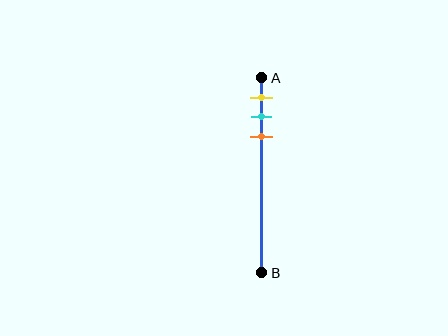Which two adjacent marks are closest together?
The cyan and orange marks are the closest adjacent pair.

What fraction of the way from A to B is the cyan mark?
The cyan mark is approximately 20% (0.2) of the way from A to B.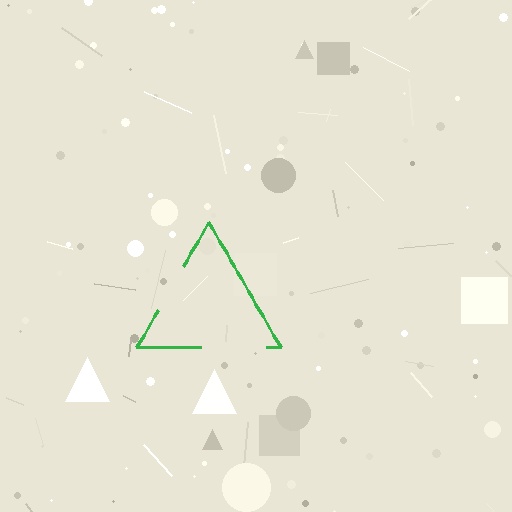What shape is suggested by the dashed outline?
The dashed outline suggests a triangle.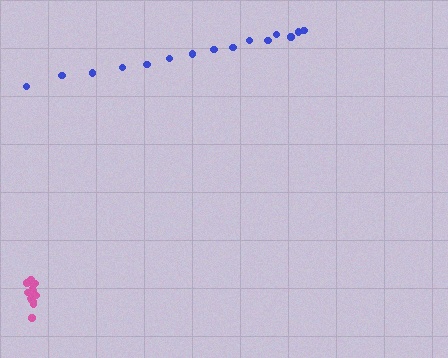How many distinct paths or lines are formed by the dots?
There are 2 distinct paths.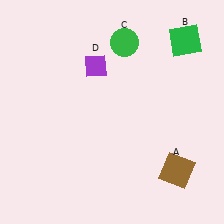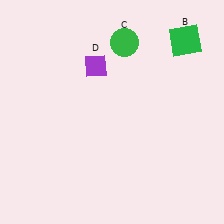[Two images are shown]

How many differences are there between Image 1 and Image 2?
There is 1 difference between the two images.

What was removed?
The brown square (A) was removed in Image 2.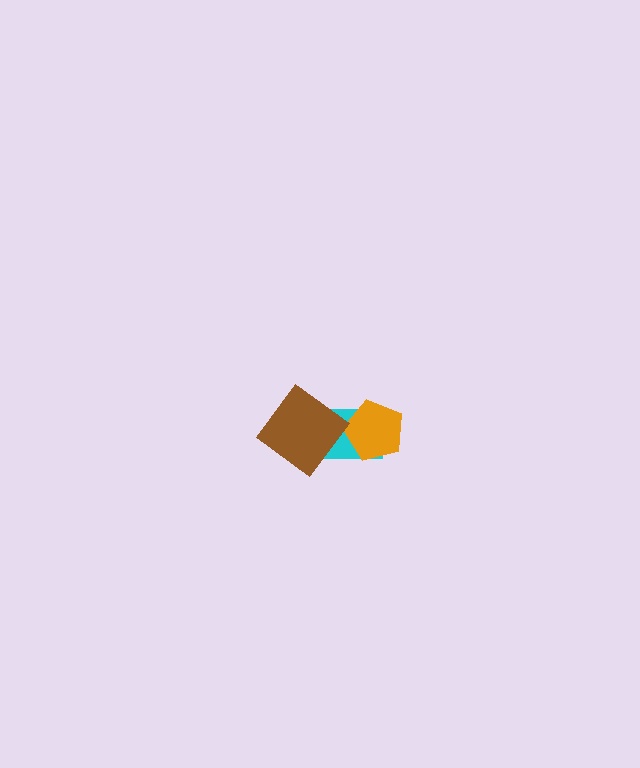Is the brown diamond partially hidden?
No, no other shape covers it.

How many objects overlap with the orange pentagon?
1 object overlaps with the orange pentagon.